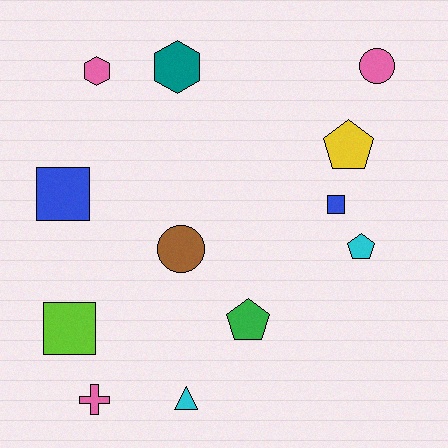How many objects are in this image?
There are 12 objects.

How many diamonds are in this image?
There are no diamonds.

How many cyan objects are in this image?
There are 2 cyan objects.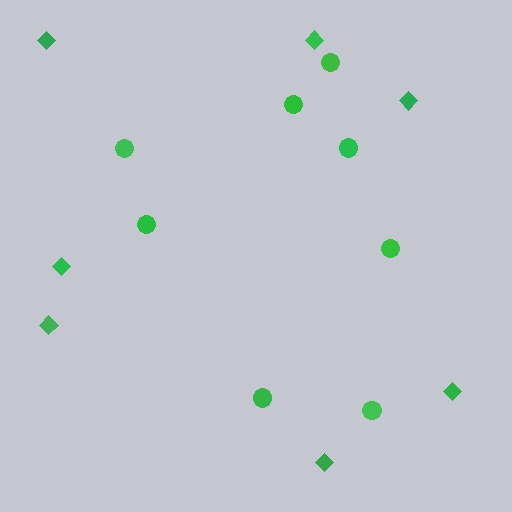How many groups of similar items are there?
There are 2 groups: one group of circles (8) and one group of diamonds (7).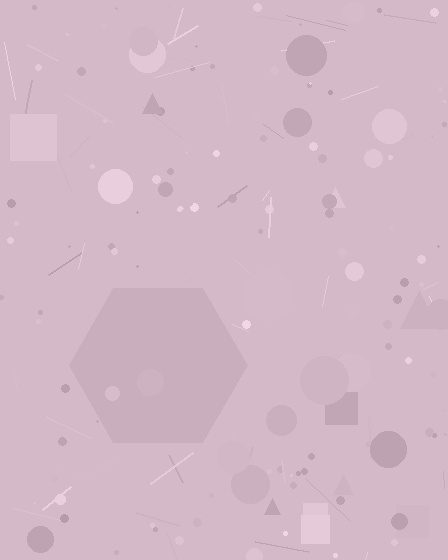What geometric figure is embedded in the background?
A hexagon is embedded in the background.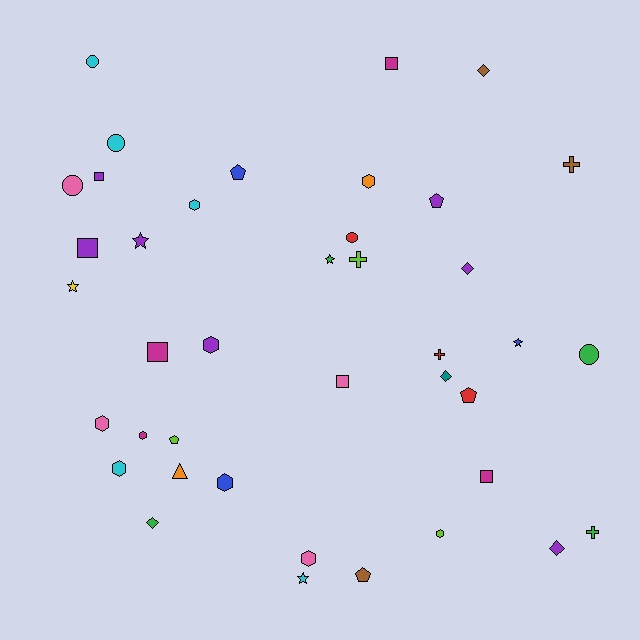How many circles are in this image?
There are 5 circles.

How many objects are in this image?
There are 40 objects.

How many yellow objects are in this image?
There is 1 yellow object.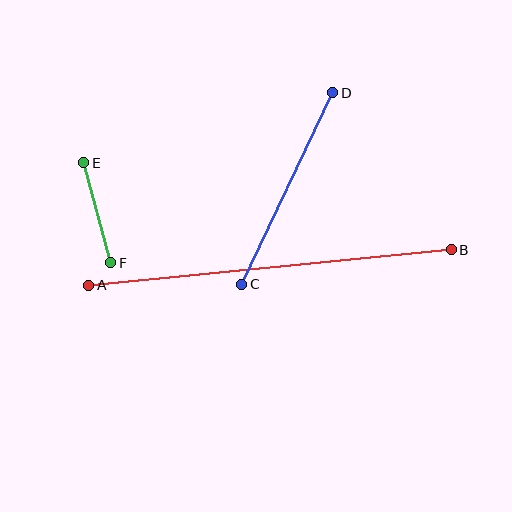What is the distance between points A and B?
The distance is approximately 364 pixels.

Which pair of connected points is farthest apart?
Points A and B are farthest apart.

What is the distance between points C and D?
The distance is approximately 212 pixels.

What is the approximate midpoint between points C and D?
The midpoint is at approximately (287, 188) pixels.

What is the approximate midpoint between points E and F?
The midpoint is at approximately (97, 213) pixels.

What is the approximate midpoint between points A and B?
The midpoint is at approximately (270, 268) pixels.